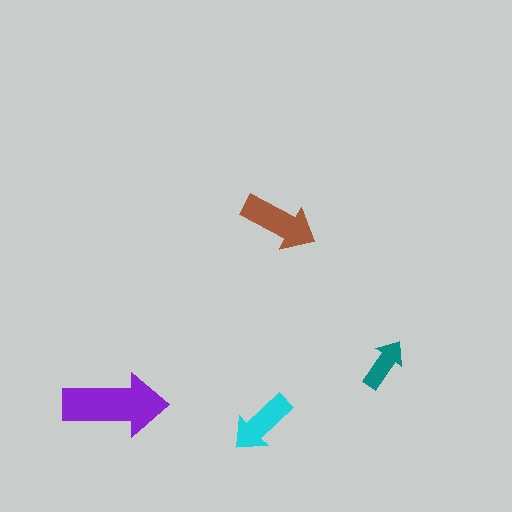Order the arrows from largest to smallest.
the purple one, the brown one, the cyan one, the teal one.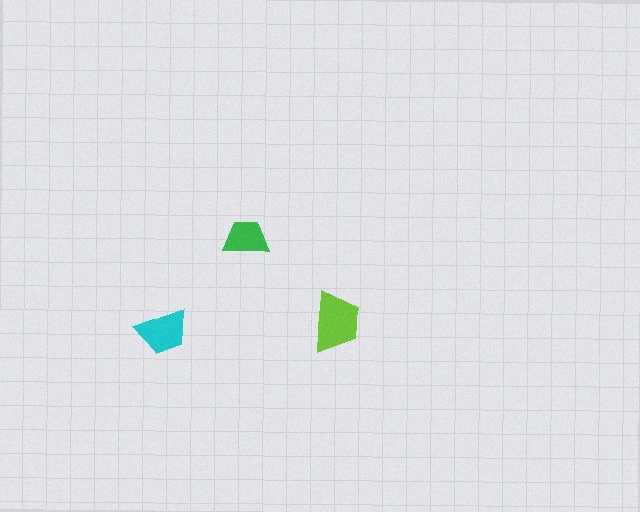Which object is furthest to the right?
The lime trapezoid is rightmost.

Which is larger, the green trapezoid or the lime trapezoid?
The lime one.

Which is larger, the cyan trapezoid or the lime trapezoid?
The lime one.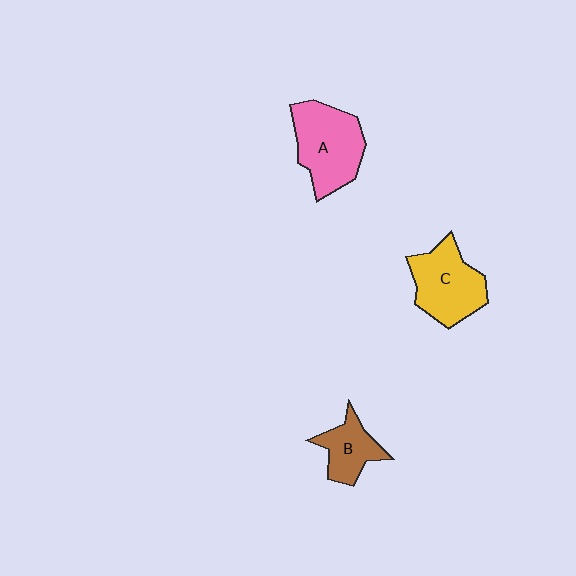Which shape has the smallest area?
Shape B (brown).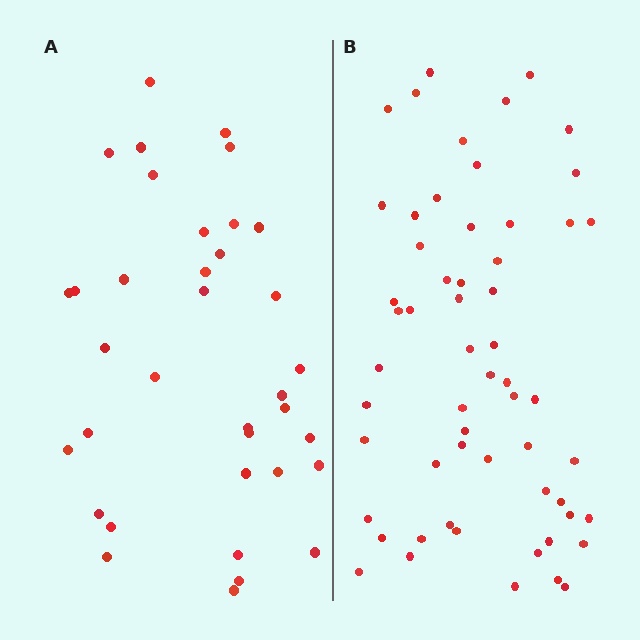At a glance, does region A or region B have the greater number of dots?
Region B (the right region) has more dots.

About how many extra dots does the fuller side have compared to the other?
Region B has approximately 20 more dots than region A.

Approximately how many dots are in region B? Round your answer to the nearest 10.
About 60 dots. (The exact count is 58, which rounds to 60.)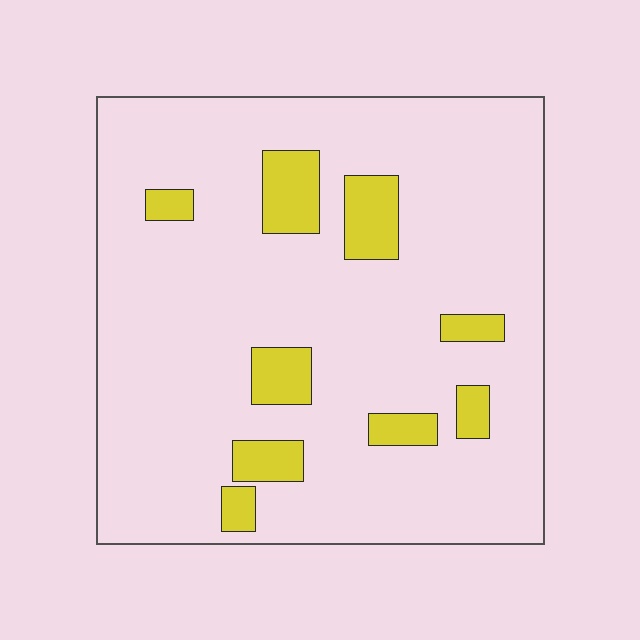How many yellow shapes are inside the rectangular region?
9.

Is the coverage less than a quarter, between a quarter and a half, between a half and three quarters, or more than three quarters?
Less than a quarter.